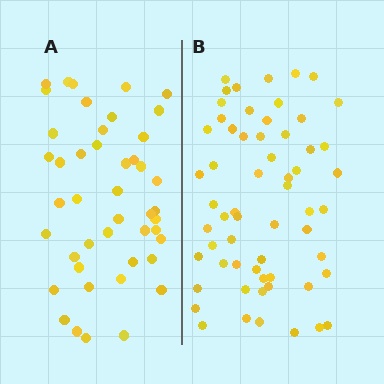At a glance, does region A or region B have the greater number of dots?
Region B (the right region) has more dots.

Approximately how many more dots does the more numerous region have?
Region B has approximately 15 more dots than region A.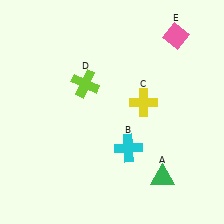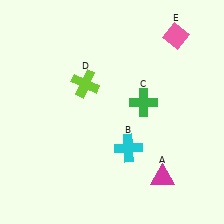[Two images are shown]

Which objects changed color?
A changed from green to magenta. C changed from yellow to green.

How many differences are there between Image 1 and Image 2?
There are 2 differences between the two images.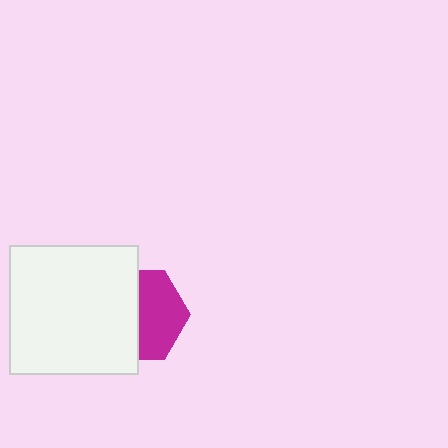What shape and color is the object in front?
The object in front is a white square.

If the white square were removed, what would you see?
You would see the complete magenta hexagon.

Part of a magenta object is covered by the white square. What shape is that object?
It is a hexagon.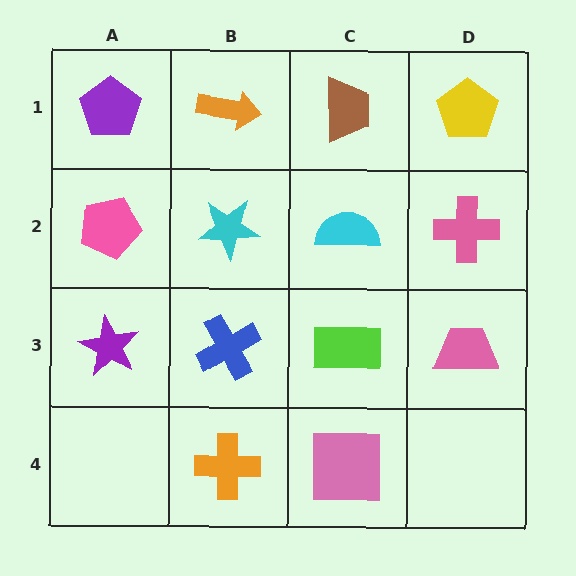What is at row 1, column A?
A purple pentagon.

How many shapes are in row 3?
4 shapes.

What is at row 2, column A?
A pink pentagon.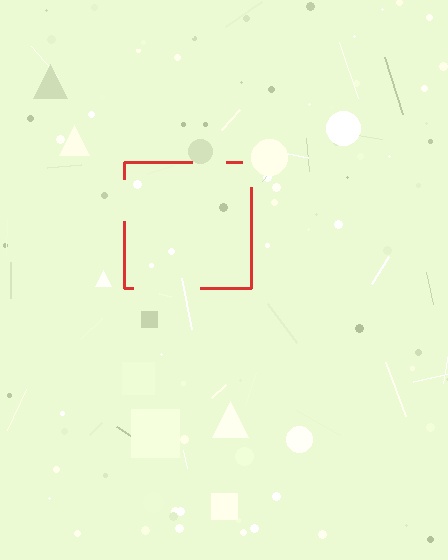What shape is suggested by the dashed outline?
The dashed outline suggests a square.